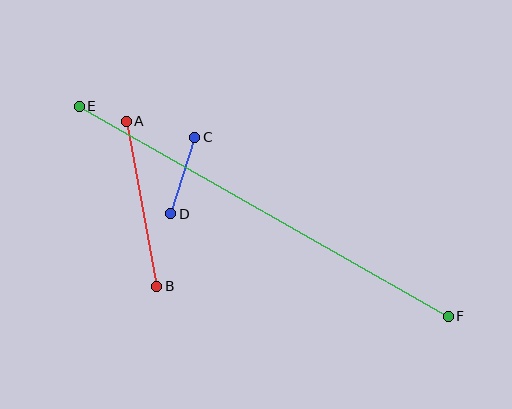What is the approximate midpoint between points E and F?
The midpoint is at approximately (264, 211) pixels.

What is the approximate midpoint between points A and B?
The midpoint is at approximately (141, 204) pixels.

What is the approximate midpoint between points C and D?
The midpoint is at approximately (183, 176) pixels.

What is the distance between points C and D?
The distance is approximately 81 pixels.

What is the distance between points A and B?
The distance is approximately 168 pixels.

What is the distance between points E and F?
The distance is approximately 424 pixels.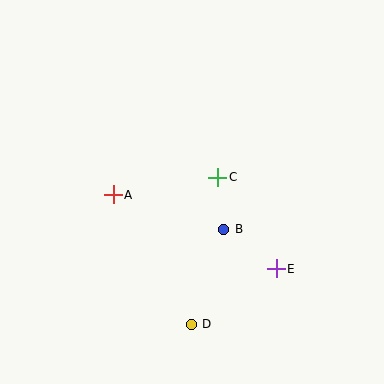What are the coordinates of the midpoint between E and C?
The midpoint between E and C is at (247, 223).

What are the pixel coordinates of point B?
Point B is at (224, 229).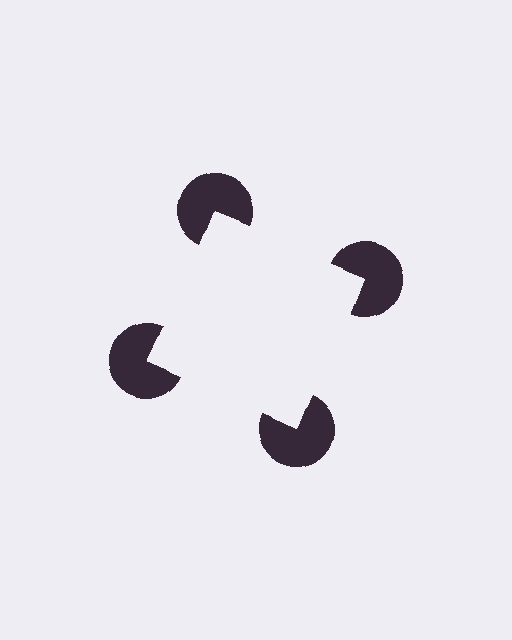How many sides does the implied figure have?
4 sides.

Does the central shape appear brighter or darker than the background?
It typically appears slightly brighter than the background, even though no actual brightness change is drawn.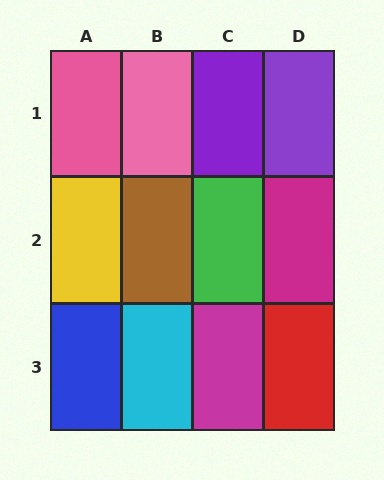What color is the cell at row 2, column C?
Green.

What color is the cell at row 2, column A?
Yellow.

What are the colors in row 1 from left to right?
Pink, pink, purple, purple.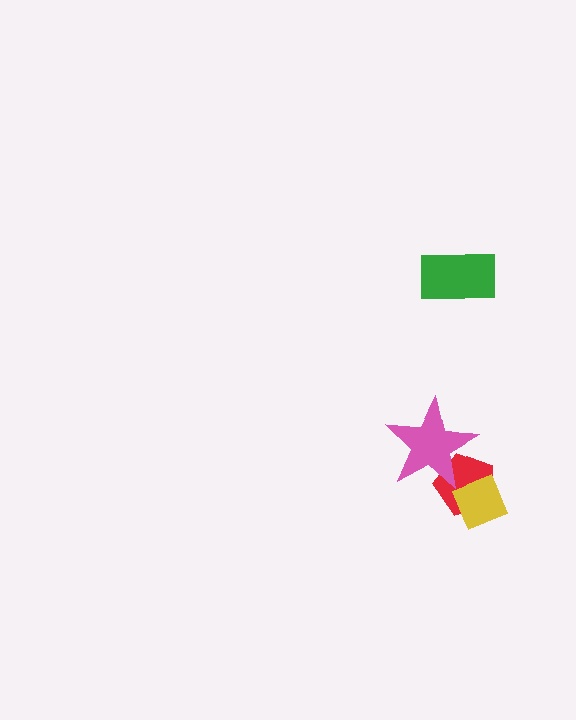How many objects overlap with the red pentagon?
2 objects overlap with the red pentagon.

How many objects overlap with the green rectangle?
0 objects overlap with the green rectangle.